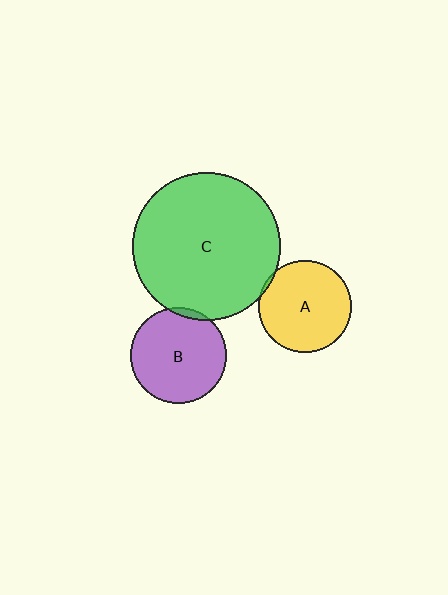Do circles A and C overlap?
Yes.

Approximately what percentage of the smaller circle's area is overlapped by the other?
Approximately 5%.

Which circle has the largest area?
Circle C (green).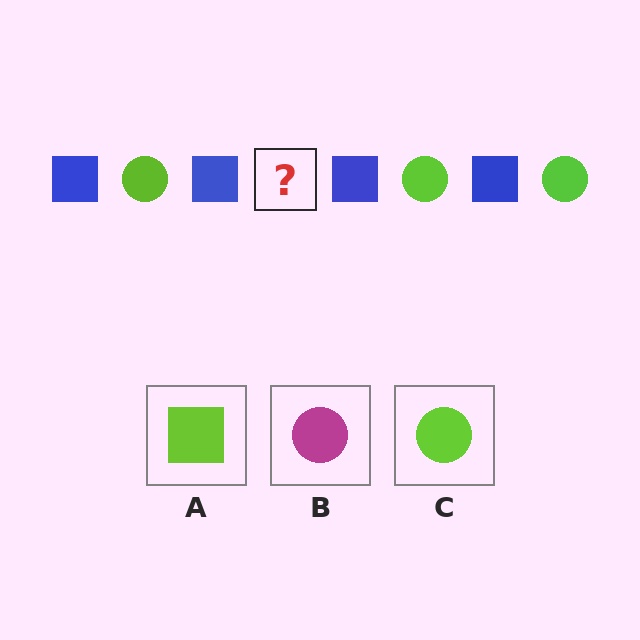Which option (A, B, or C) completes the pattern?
C.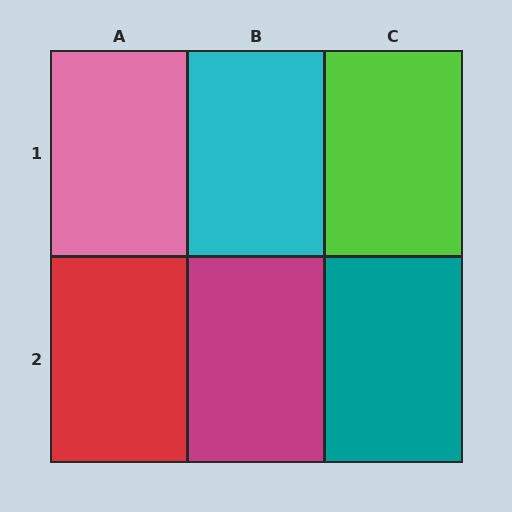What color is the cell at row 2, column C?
Teal.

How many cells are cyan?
1 cell is cyan.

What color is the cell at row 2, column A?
Red.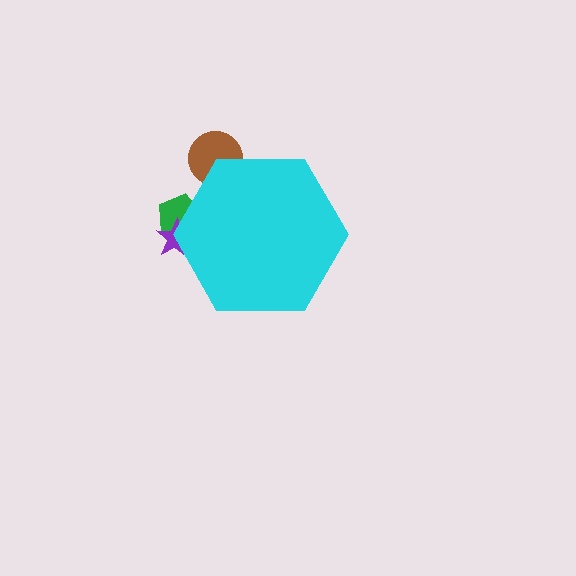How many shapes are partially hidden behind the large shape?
3 shapes are partially hidden.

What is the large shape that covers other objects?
A cyan hexagon.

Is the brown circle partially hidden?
Yes, the brown circle is partially hidden behind the cyan hexagon.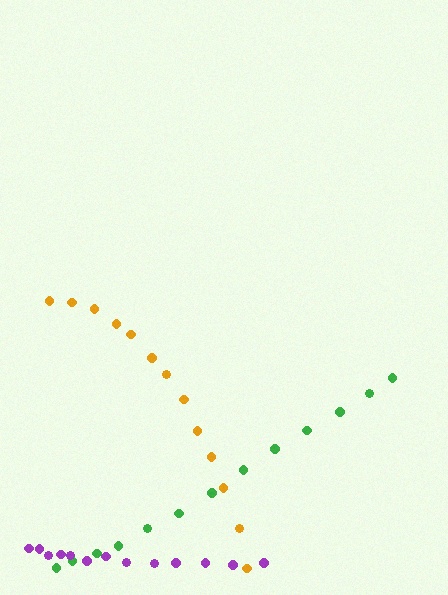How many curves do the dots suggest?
There are 3 distinct paths.